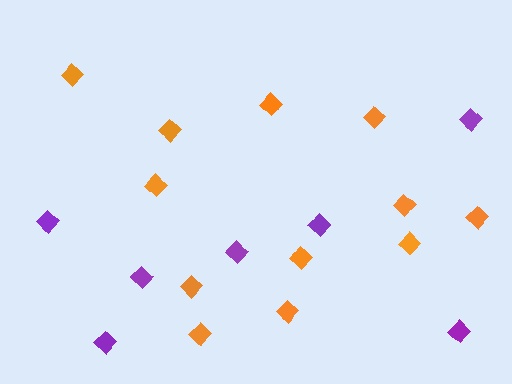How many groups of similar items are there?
There are 2 groups: one group of purple diamonds (7) and one group of orange diamonds (12).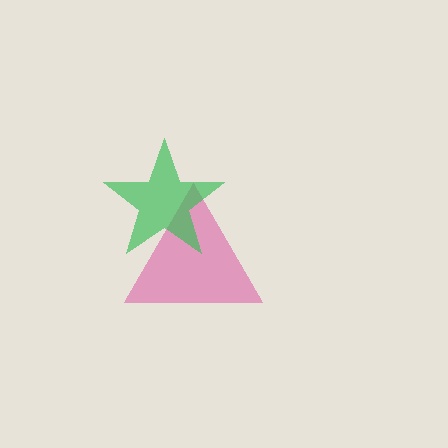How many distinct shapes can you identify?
There are 2 distinct shapes: a pink triangle, a green star.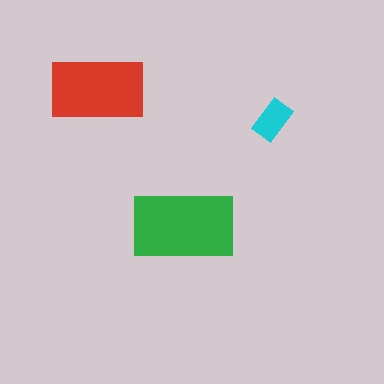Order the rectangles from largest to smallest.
the green one, the red one, the cyan one.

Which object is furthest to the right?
The cyan rectangle is rightmost.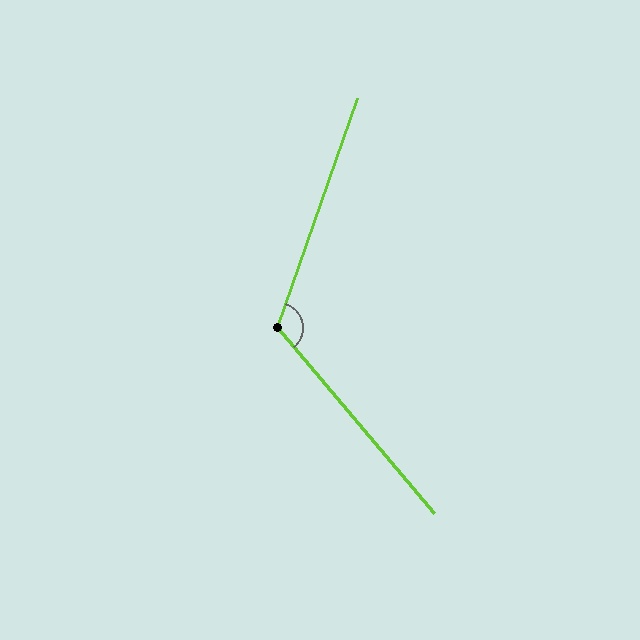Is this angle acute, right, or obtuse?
It is obtuse.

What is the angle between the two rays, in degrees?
Approximately 121 degrees.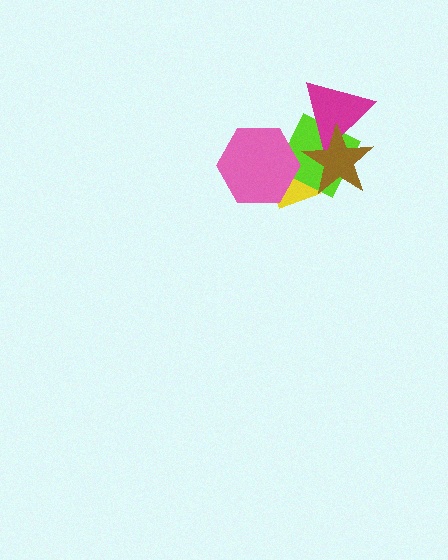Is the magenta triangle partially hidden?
Yes, it is partially covered by another shape.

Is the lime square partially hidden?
Yes, it is partially covered by another shape.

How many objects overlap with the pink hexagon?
2 objects overlap with the pink hexagon.